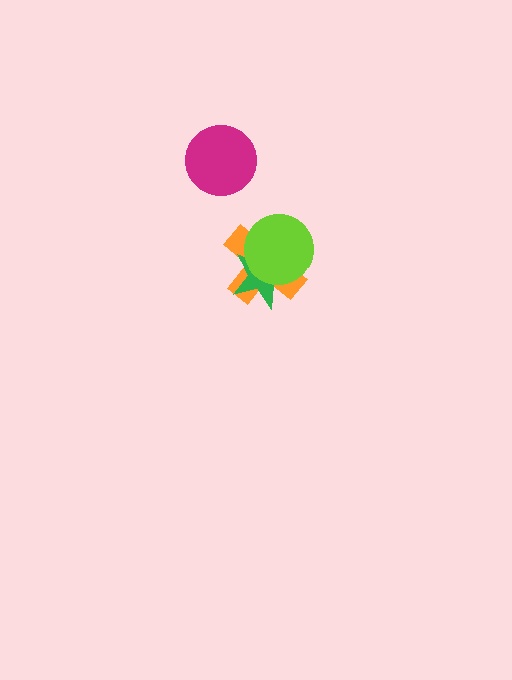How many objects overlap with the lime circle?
2 objects overlap with the lime circle.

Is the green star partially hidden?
Yes, it is partially covered by another shape.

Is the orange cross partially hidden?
Yes, it is partially covered by another shape.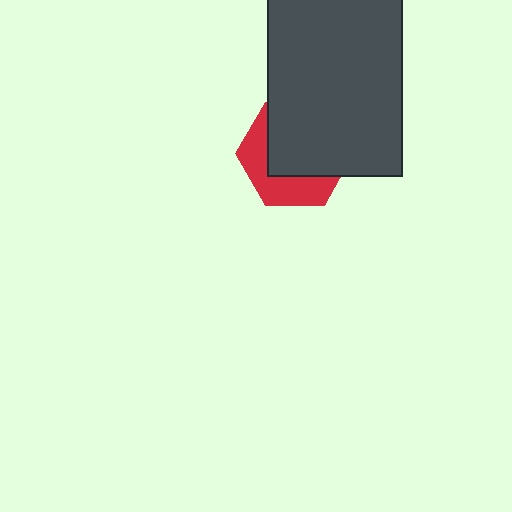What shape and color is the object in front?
The object in front is a dark gray rectangle.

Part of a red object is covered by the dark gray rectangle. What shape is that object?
It is a hexagon.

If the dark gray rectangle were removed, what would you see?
You would see the complete red hexagon.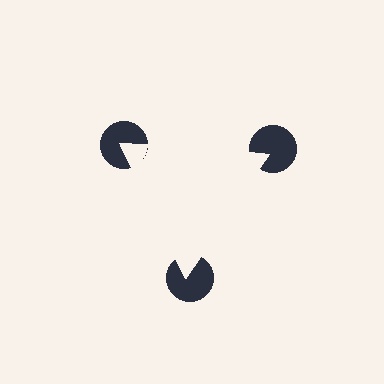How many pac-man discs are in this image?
There are 3 — one at each vertex of the illusory triangle.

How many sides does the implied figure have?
3 sides.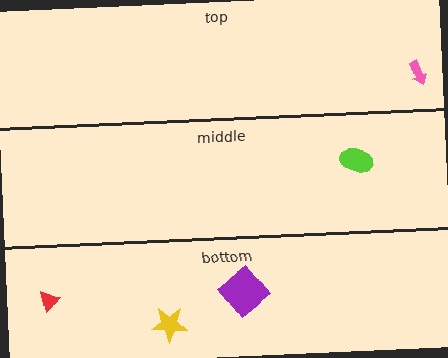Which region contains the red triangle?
The bottom region.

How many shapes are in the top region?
1.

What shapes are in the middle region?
The lime ellipse.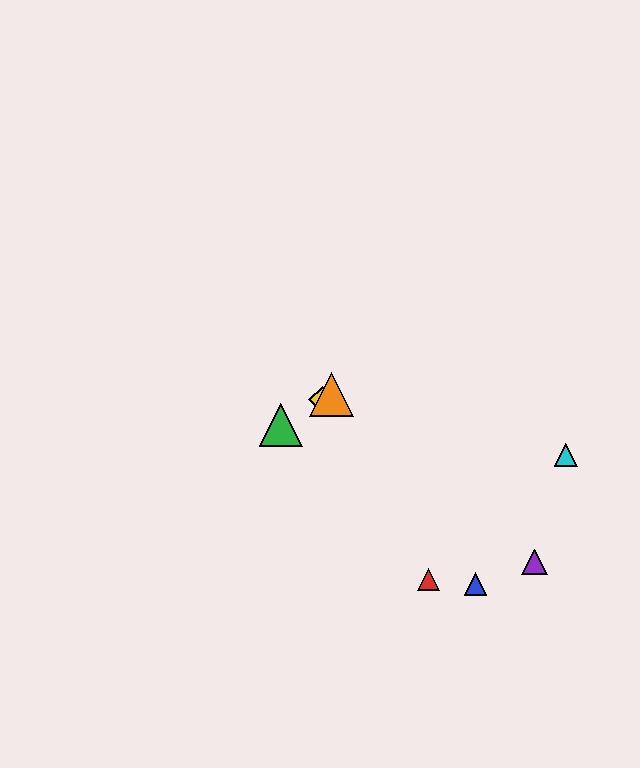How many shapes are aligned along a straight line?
3 shapes (the green triangle, the yellow diamond, the orange triangle) are aligned along a straight line.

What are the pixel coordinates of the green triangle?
The green triangle is at (281, 425).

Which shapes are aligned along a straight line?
The green triangle, the yellow diamond, the orange triangle are aligned along a straight line.